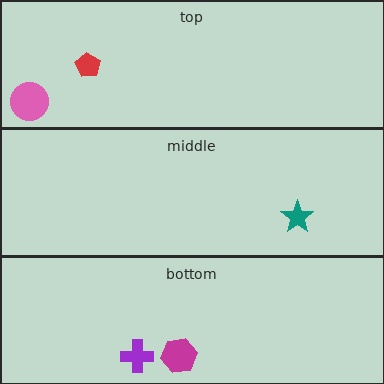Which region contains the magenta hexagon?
The bottom region.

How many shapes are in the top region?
2.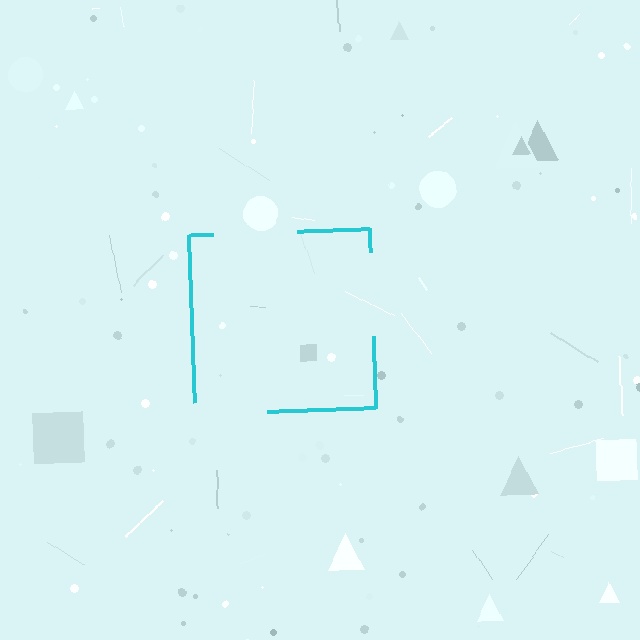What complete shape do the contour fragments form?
The contour fragments form a square.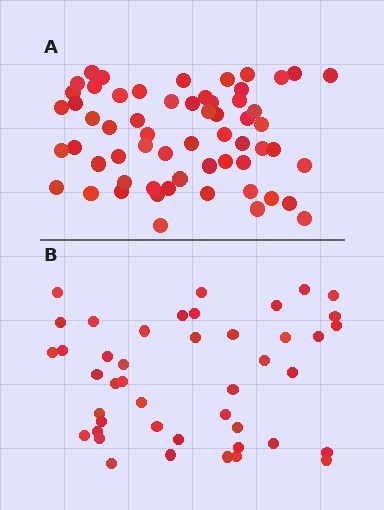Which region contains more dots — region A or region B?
Region A (the top region) has more dots.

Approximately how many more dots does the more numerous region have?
Region A has approximately 15 more dots than region B.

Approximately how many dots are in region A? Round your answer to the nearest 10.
About 60 dots.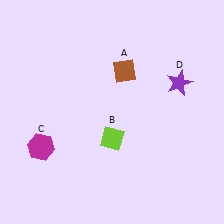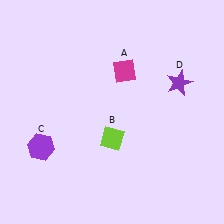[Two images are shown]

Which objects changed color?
A changed from brown to magenta. C changed from magenta to purple.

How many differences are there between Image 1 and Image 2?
There are 2 differences between the two images.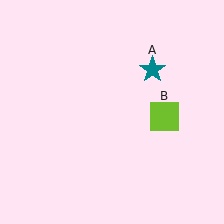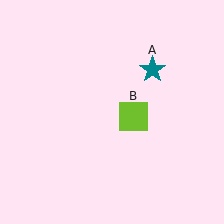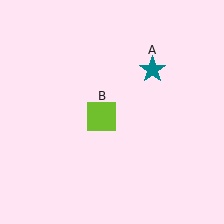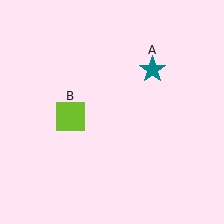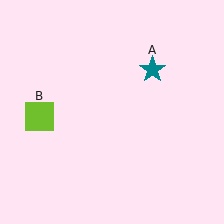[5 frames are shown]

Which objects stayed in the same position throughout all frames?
Teal star (object A) remained stationary.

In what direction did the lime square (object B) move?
The lime square (object B) moved left.